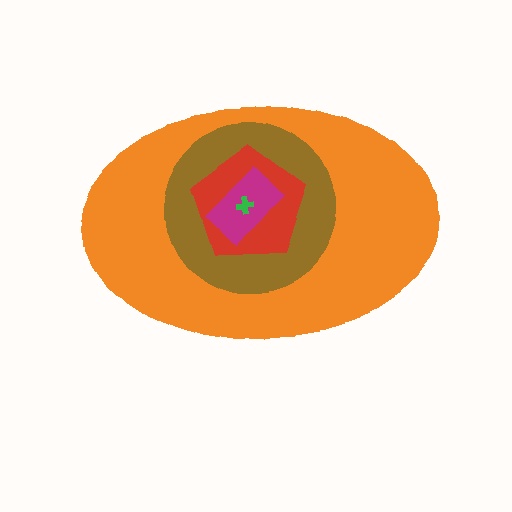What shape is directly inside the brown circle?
The red pentagon.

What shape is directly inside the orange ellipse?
The brown circle.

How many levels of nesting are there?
5.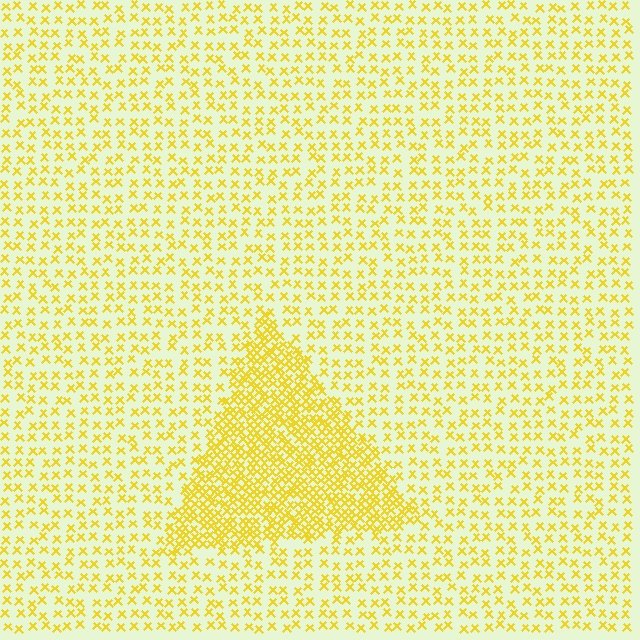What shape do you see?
I see a triangle.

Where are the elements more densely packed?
The elements are more densely packed inside the triangle boundary.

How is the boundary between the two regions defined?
The boundary is defined by a change in element density (approximately 2.5x ratio). All elements are the same color, size, and shape.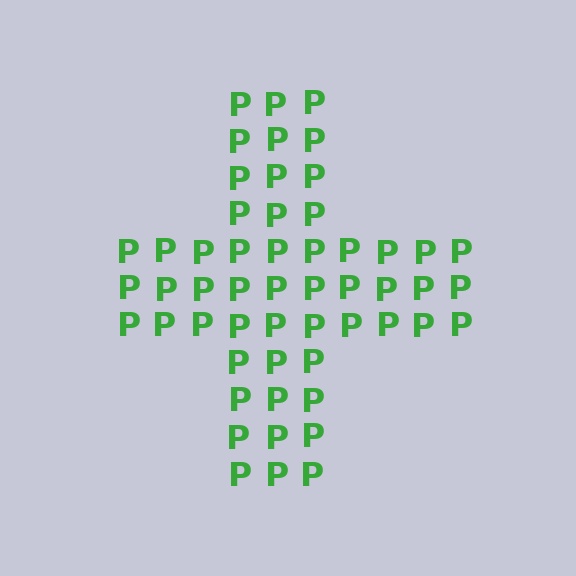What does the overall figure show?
The overall figure shows a cross.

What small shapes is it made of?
It is made of small letter P's.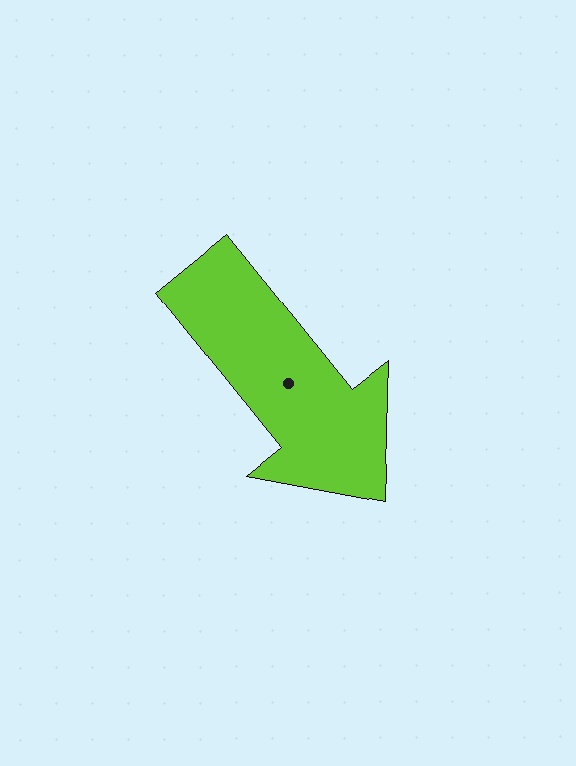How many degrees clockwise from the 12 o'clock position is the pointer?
Approximately 141 degrees.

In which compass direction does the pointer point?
Southeast.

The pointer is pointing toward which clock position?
Roughly 5 o'clock.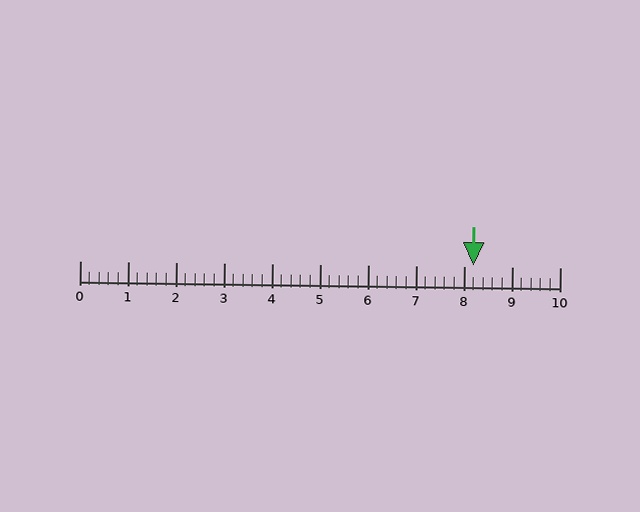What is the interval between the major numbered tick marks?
The major tick marks are spaced 1 units apart.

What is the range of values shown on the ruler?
The ruler shows values from 0 to 10.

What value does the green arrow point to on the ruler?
The green arrow points to approximately 8.2.